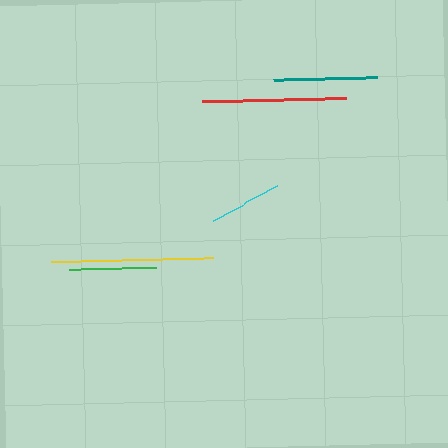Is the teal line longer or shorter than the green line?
The teal line is longer than the green line.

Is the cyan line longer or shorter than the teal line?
The teal line is longer than the cyan line.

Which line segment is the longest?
The yellow line is the longest at approximately 162 pixels.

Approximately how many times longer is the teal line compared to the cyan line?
The teal line is approximately 1.4 times the length of the cyan line.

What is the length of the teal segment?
The teal segment is approximately 104 pixels long.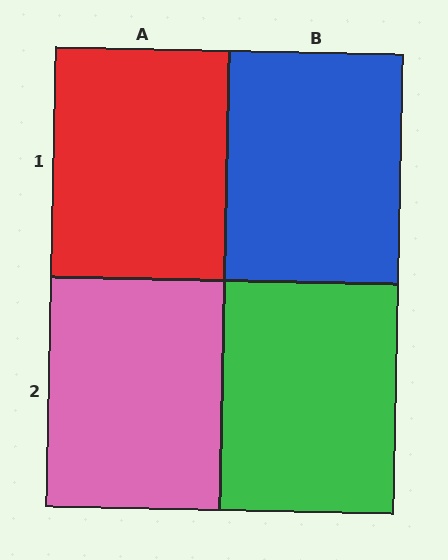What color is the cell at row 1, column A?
Red.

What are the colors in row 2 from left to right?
Pink, green.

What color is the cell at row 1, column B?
Blue.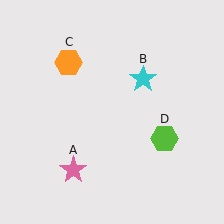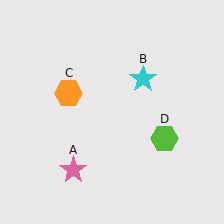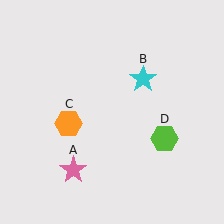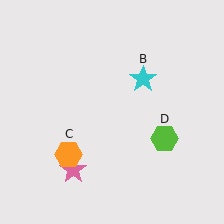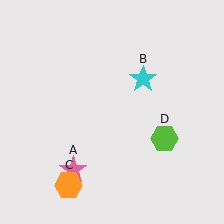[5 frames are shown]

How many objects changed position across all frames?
1 object changed position: orange hexagon (object C).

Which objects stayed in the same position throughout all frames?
Pink star (object A) and cyan star (object B) and lime hexagon (object D) remained stationary.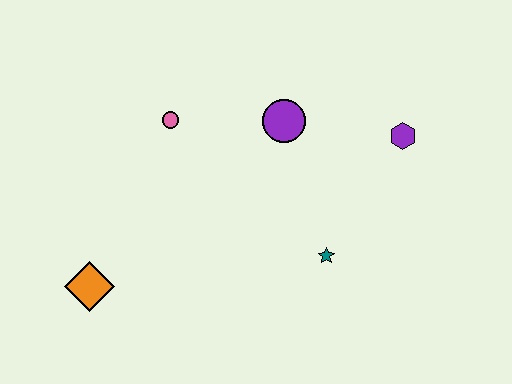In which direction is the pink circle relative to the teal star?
The pink circle is to the left of the teal star.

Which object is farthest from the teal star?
The orange diamond is farthest from the teal star.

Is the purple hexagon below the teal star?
No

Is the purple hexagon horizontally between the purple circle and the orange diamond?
No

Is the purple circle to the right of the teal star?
No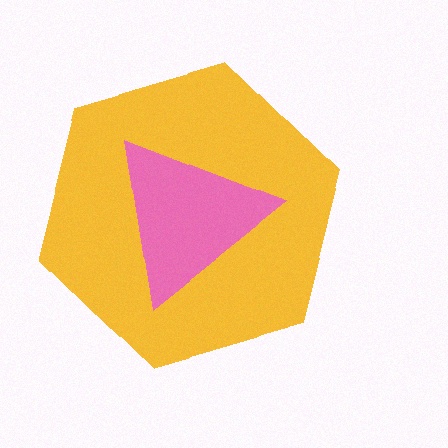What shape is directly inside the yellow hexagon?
The pink triangle.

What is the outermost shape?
The yellow hexagon.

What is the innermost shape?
The pink triangle.